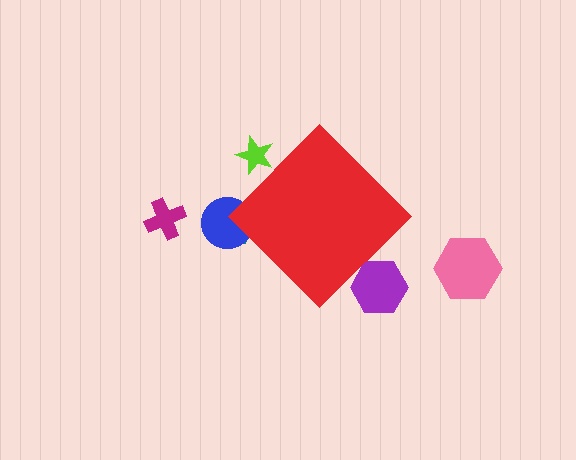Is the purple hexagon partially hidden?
Yes, the purple hexagon is partially hidden behind the red diamond.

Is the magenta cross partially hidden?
No, the magenta cross is fully visible.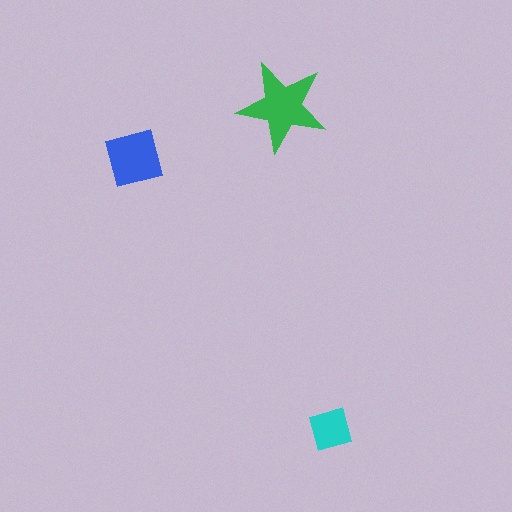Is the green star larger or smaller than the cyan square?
Larger.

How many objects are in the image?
There are 3 objects in the image.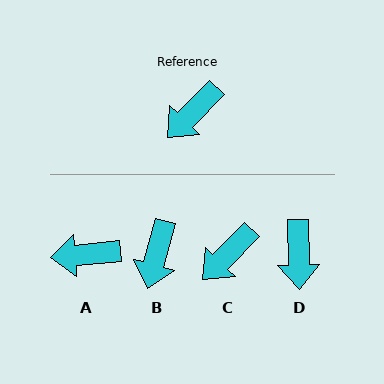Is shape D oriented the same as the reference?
No, it is off by about 46 degrees.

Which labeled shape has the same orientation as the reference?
C.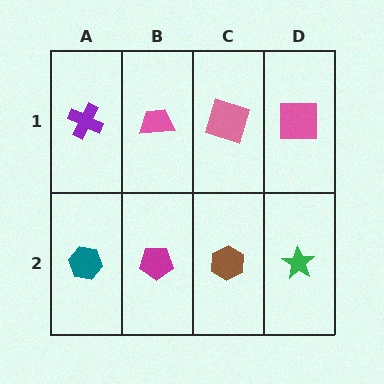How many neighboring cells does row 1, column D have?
2.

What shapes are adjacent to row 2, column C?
A pink square (row 1, column C), a magenta pentagon (row 2, column B), a green star (row 2, column D).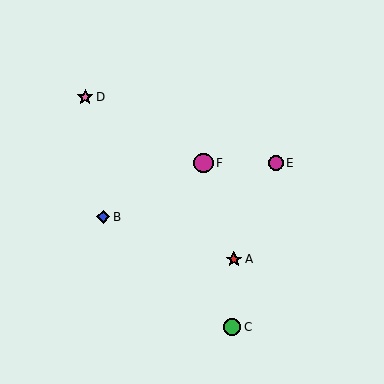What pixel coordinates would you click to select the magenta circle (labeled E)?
Click at (276, 163) to select the magenta circle E.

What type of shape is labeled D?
Shape D is a pink star.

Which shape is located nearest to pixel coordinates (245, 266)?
The red star (labeled A) at (234, 259) is nearest to that location.